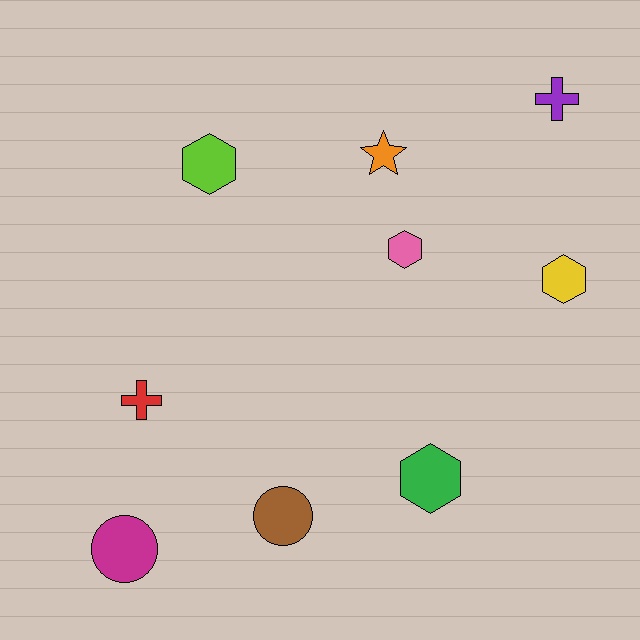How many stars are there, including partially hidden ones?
There is 1 star.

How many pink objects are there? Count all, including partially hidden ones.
There is 1 pink object.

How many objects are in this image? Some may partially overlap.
There are 9 objects.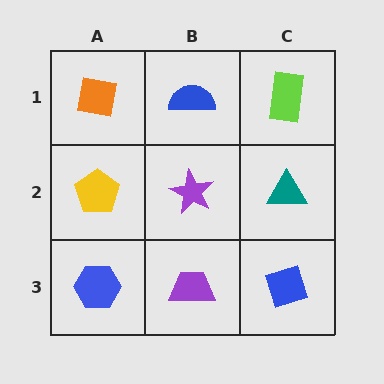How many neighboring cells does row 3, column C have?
2.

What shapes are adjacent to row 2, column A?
An orange square (row 1, column A), a blue hexagon (row 3, column A), a purple star (row 2, column B).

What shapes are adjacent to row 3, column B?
A purple star (row 2, column B), a blue hexagon (row 3, column A), a blue diamond (row 3, column C).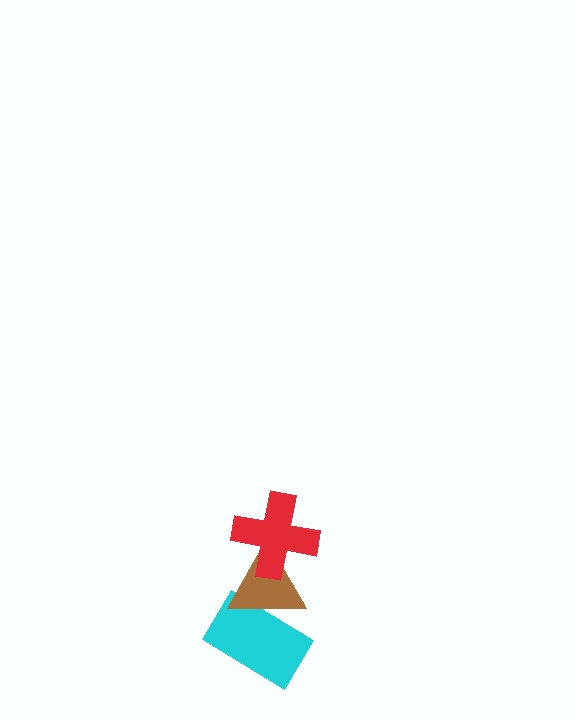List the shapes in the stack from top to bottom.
From top to bottom: the red cross, the brown triangle, the cyan rectangle.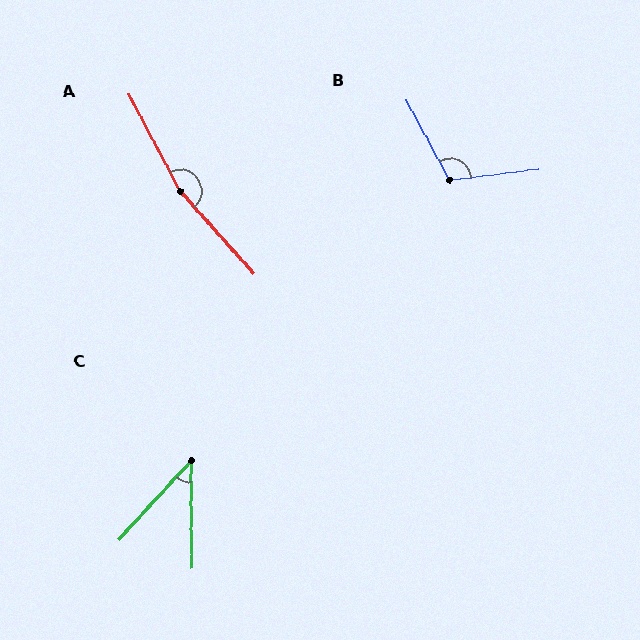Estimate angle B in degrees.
Approximately 111 degrees.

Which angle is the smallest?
C, at approximately 43 degrees.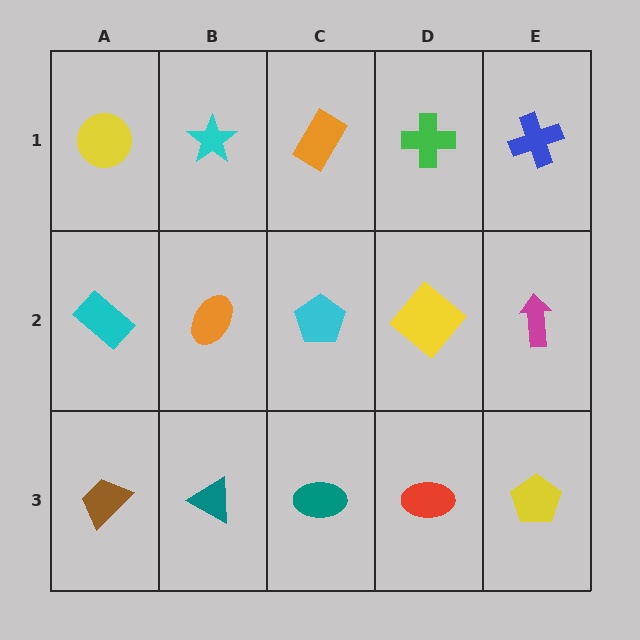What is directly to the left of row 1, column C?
A cyan star.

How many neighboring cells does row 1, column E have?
2.